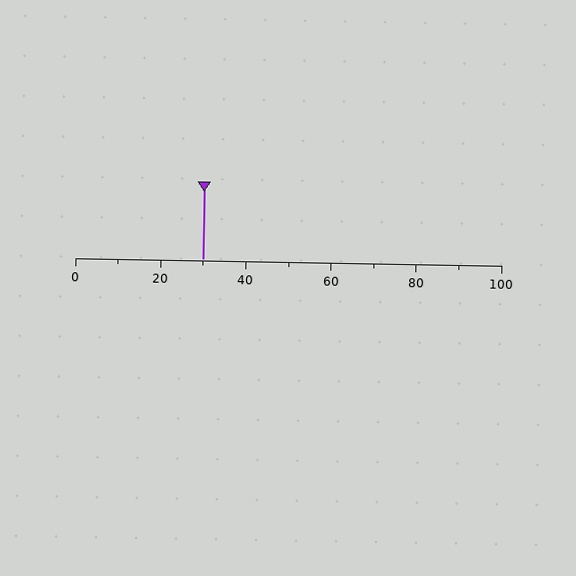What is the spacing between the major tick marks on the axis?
The major ticks are spaced 20 apart.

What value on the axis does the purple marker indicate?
The marker indicates approximately 30.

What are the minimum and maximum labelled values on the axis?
The axis runs from 0 to 100.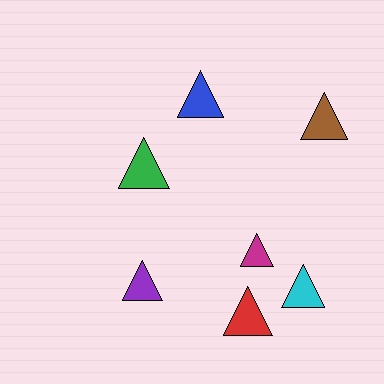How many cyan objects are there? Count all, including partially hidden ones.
There is 1 cyan object.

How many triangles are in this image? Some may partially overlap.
There are 7 triangles.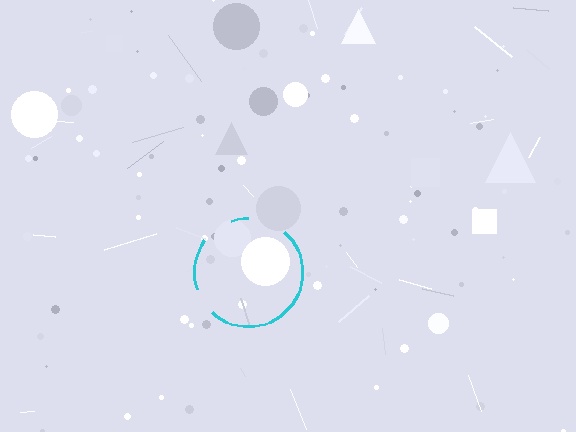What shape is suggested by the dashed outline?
The dashed outline suggests a circle.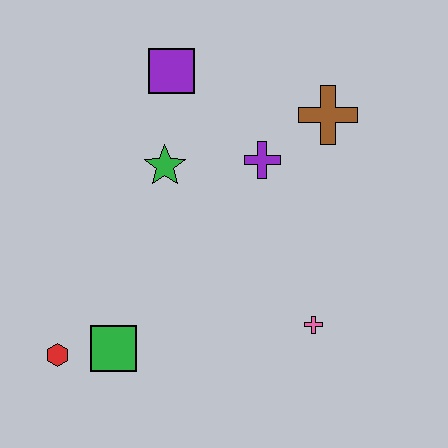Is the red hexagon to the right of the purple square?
No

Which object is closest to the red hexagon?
The green square is closest to the red hexagon.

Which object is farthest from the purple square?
The red hexagon is farthest from the purple square.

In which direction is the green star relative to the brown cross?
The green star is to the left of the brown cross.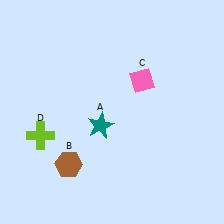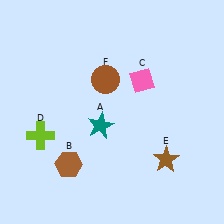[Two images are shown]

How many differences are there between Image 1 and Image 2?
There are 2 differences between the two images.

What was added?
A brown star (E), a brown circle (F) were added in Image 2.